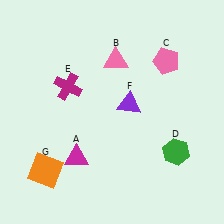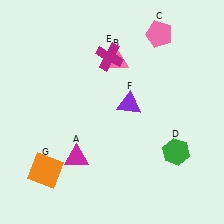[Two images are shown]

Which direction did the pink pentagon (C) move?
The pink pentagon (C) moved up.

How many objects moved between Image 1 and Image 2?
2 objects moved between the two images.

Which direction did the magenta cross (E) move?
The magenta cross (E) moved right.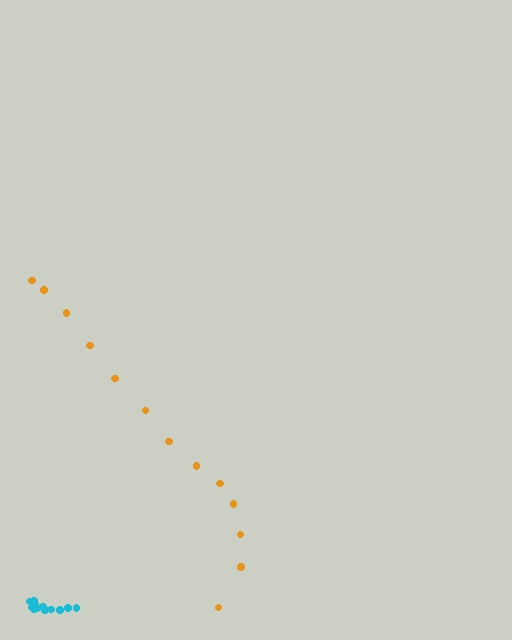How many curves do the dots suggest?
There are 2 distinct paths.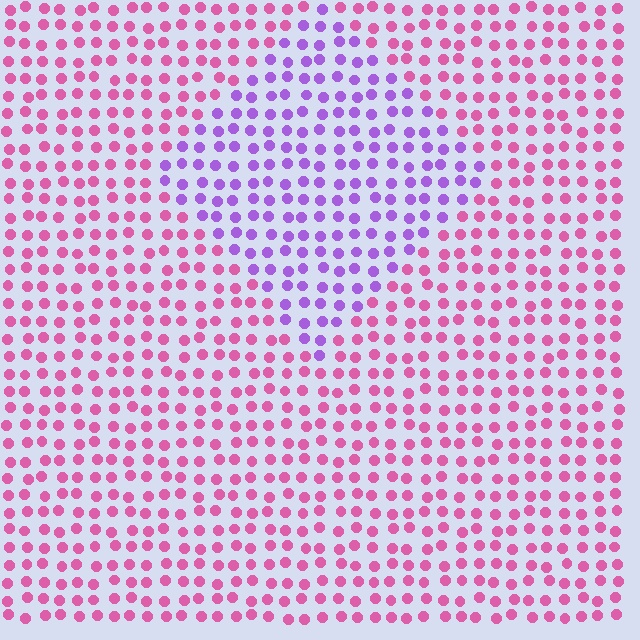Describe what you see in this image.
The image is filled with small pink elements in a uniform arrangement. A diamond-shaped region is visible where the elements are tinted to a slightly different hue, forming a subtle color boundary.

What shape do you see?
I see a diamond.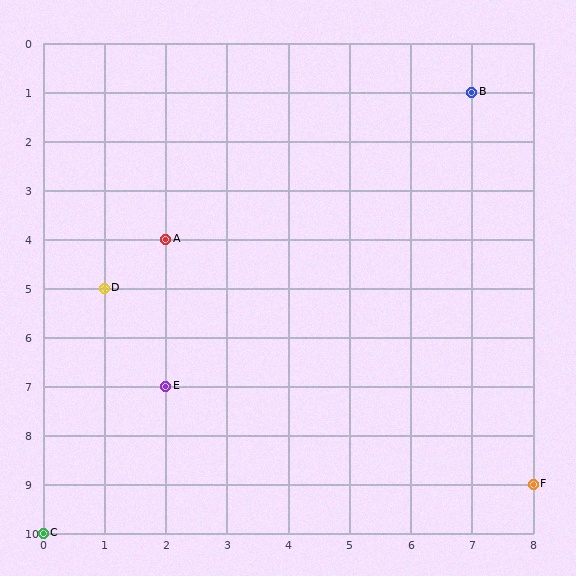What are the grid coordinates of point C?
Point C is at grid coordinates (0, 10).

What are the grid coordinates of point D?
Point D is at grid coordinates (1, 5).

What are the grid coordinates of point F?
Point F is at grid coordinates (8, 9).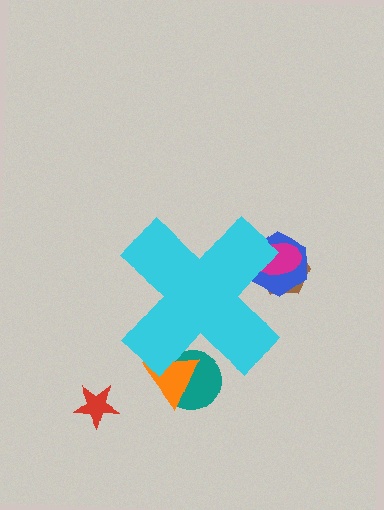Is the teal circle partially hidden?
Yes, the teal circle is partially hidden behind the cyan cross.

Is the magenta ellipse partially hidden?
Yes, the magenta ellipse is partially hidden behind the cyan cross.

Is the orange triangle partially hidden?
Yes, the orange triangle is partially hidden behind the cyan cross.